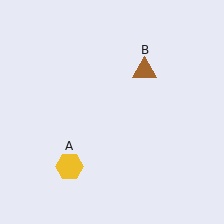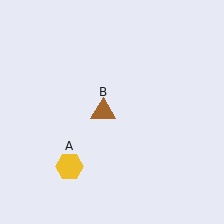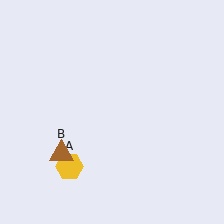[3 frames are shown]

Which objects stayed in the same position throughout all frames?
Yellow hexagon (object A) remained stationary.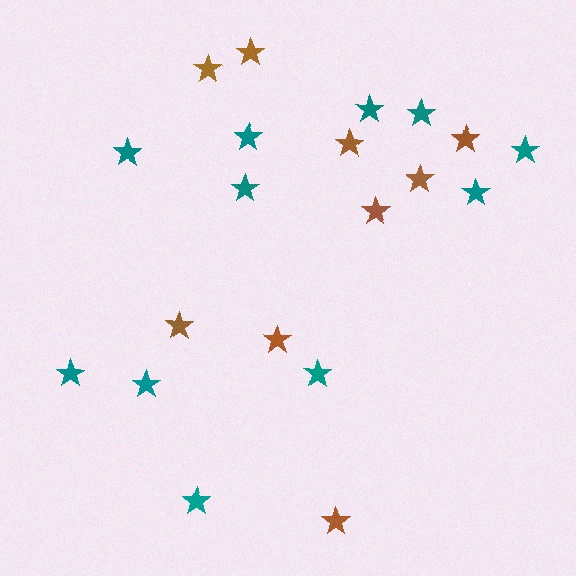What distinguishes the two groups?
There are 2 groups: one group of brown stars (9) and one group of teal stars (11).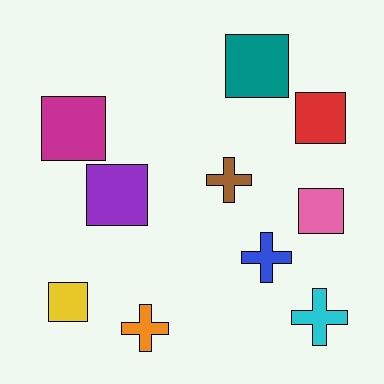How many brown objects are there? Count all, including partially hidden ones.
There is 1 brown object.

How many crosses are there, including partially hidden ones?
There are 4 crosses.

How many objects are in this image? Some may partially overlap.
There are 10 objects.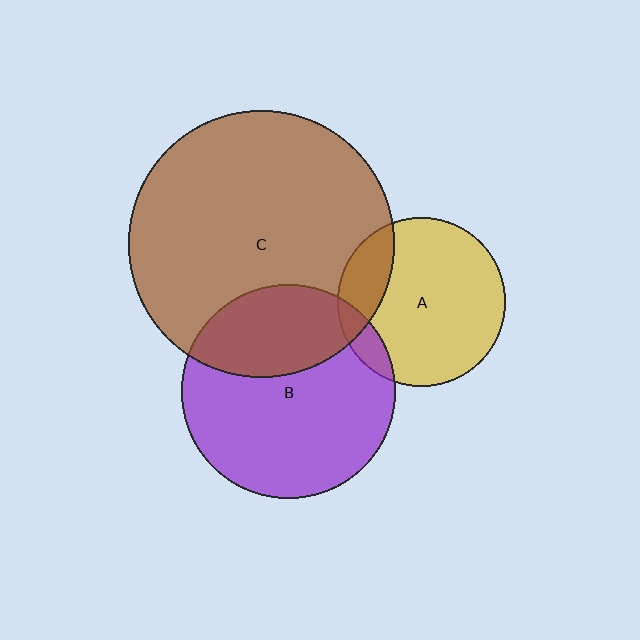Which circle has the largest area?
Circle C (brown).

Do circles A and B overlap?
Yes.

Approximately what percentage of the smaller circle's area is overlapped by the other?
Approximately 10%.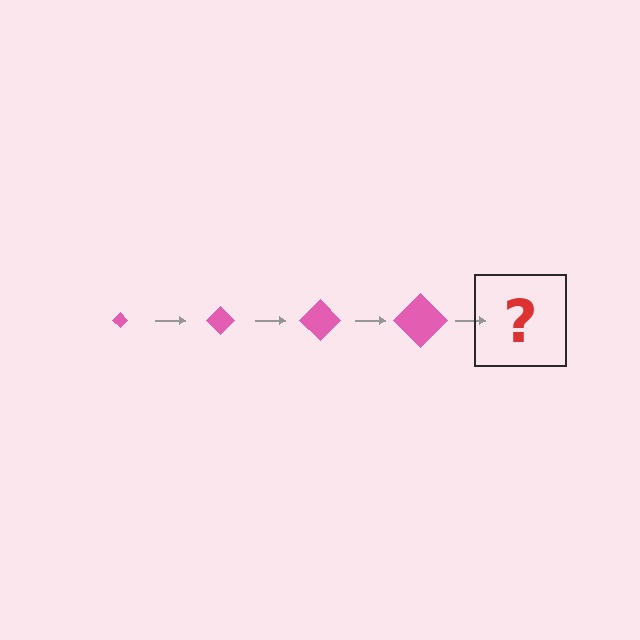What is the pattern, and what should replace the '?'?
The pattern is that the diamond gets progressively larger each step. The '?' should be a pink diamond, larger than the previous one.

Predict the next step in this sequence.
The next step is a pink diamond, larger than the previous one.